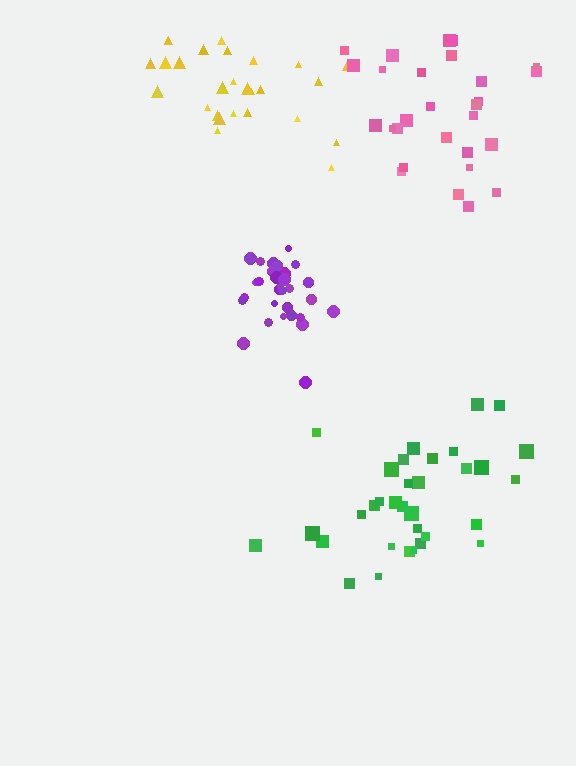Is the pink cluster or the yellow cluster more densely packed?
Yellow.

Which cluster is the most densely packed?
Purple.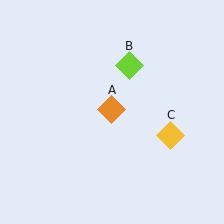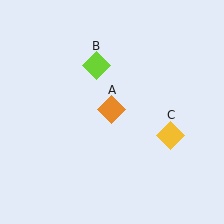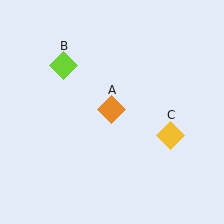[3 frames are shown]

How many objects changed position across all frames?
1 object changed position: lime diamond (object B).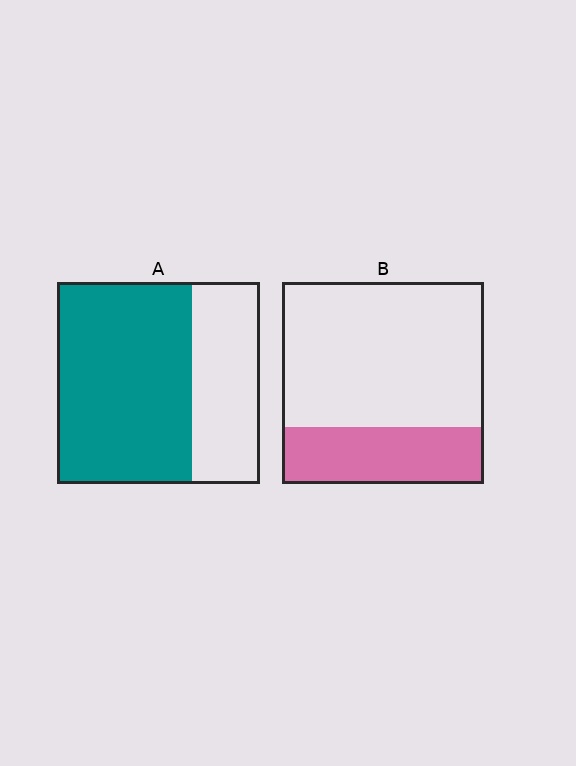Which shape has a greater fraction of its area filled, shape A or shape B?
Shape A.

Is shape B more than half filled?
No.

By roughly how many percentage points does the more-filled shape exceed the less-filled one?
By roughly 40 percentage points (A over B).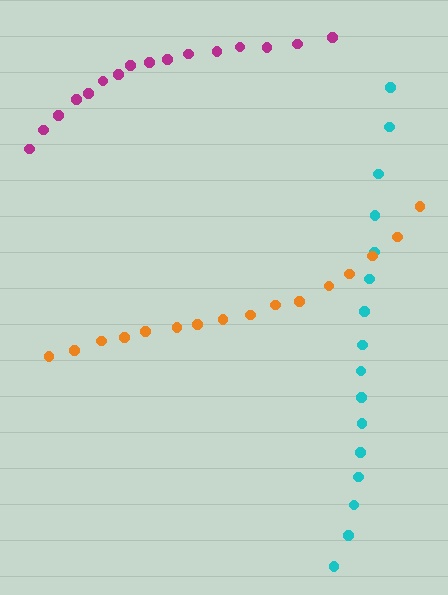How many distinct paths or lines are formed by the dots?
There are 3 distinct paths.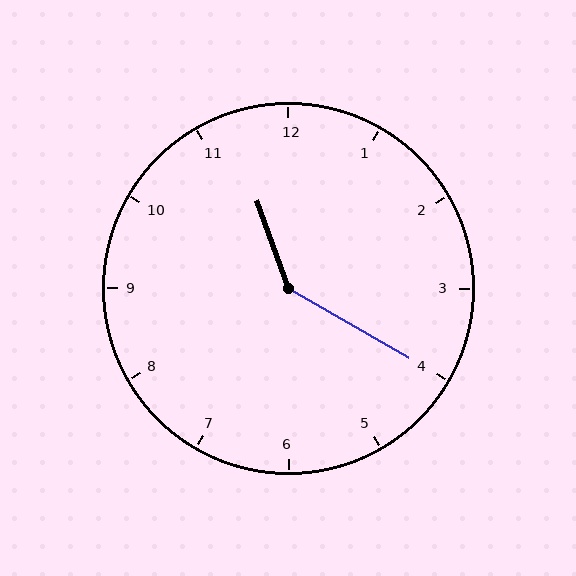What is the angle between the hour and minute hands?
Approximately 140 degrees.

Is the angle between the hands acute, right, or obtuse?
It is obtuse.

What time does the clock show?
11:20.